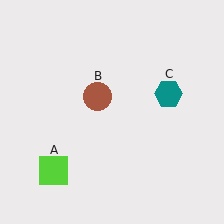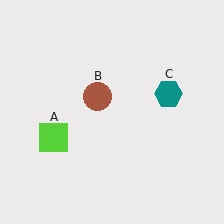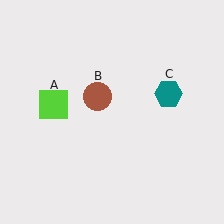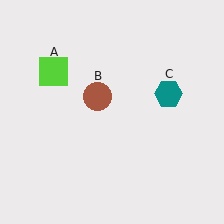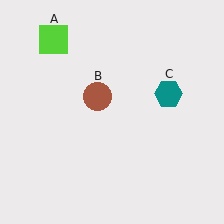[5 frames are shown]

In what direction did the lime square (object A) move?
The lime square (object A) moved up.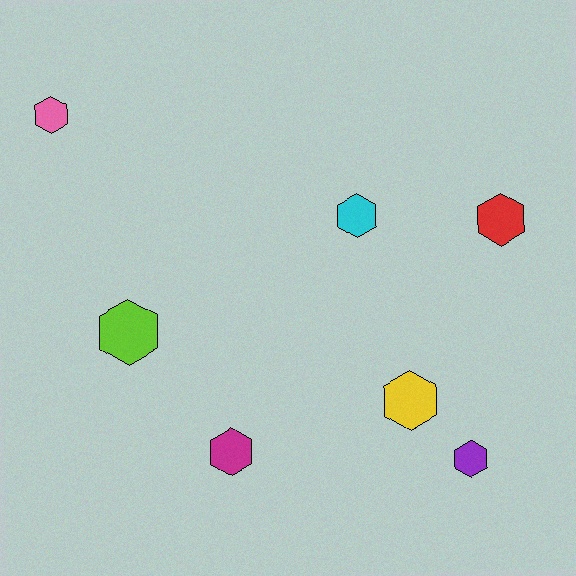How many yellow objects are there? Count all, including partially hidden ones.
There is 1 yellow object.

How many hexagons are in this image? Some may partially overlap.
There are 7 hexagons.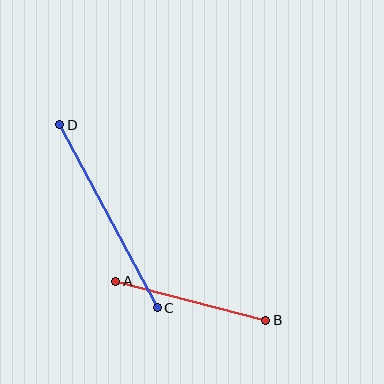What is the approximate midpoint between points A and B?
The midpoint is at approximately (191, 301) pixels.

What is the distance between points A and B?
The distance is approximately 155 pixels.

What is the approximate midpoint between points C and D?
The midpoint is at approximately (109, 216) pixels.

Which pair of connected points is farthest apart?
Points C and D are farthest apart.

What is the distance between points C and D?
The distance is approximately 207 pixels.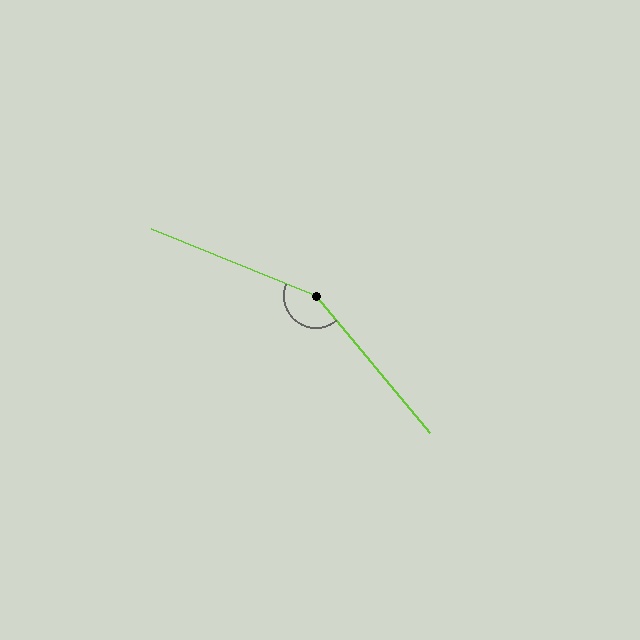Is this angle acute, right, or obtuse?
It is obtuse.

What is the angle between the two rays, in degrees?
Approximately 152 degrees.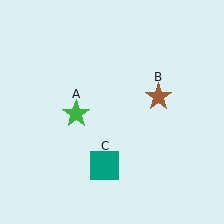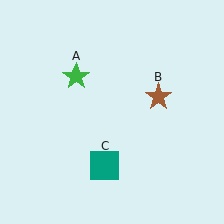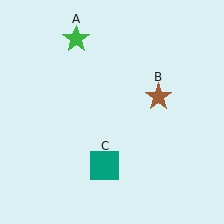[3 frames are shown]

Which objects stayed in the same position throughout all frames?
Brown star (object B) and teal square (object C) remained stationary.